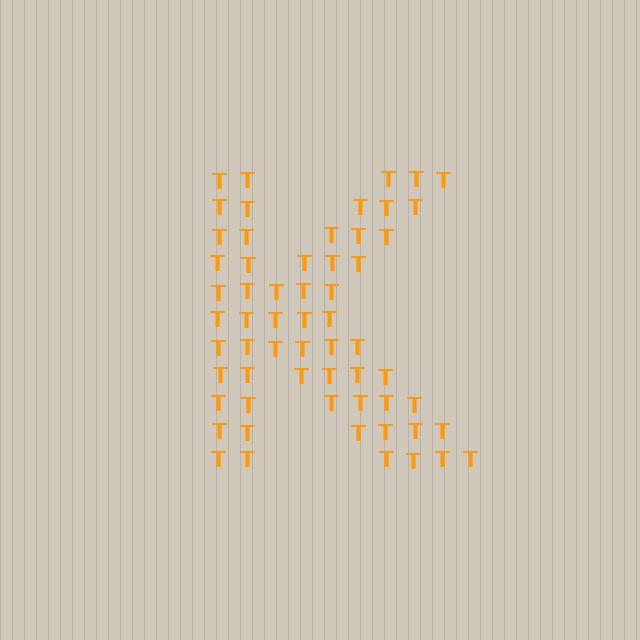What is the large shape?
The large shape is the letter K.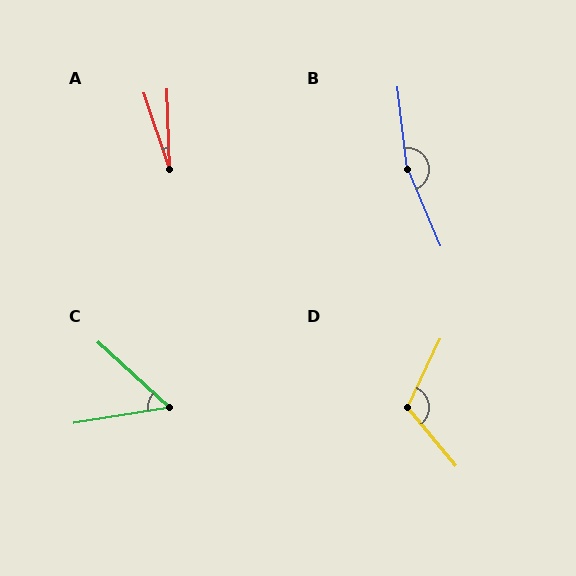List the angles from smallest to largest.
A (17°), C (52°), D (115°), B (164°).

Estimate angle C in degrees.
Approximately 52 degrees.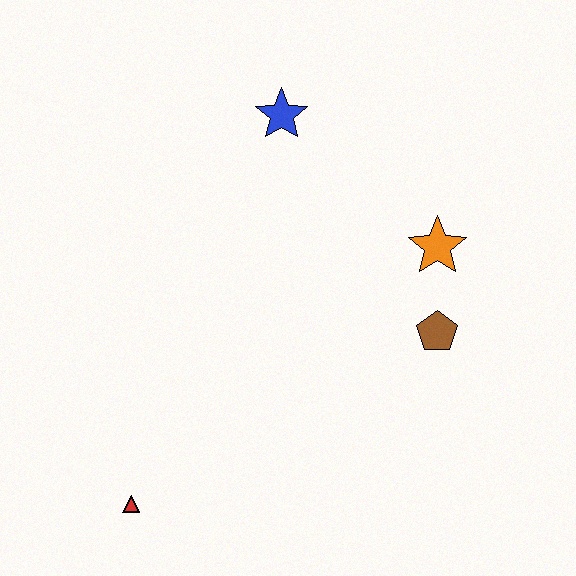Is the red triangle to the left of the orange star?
Yes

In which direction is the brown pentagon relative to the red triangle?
The brown pentagon is to the right of the red triangle.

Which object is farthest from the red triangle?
The blue star is farthest from the red triangle.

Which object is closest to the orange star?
The brown pentagon is closest to the orange star.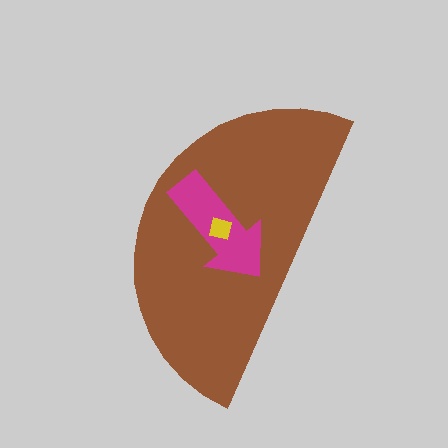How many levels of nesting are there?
3.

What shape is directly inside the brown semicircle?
The magenta arrow.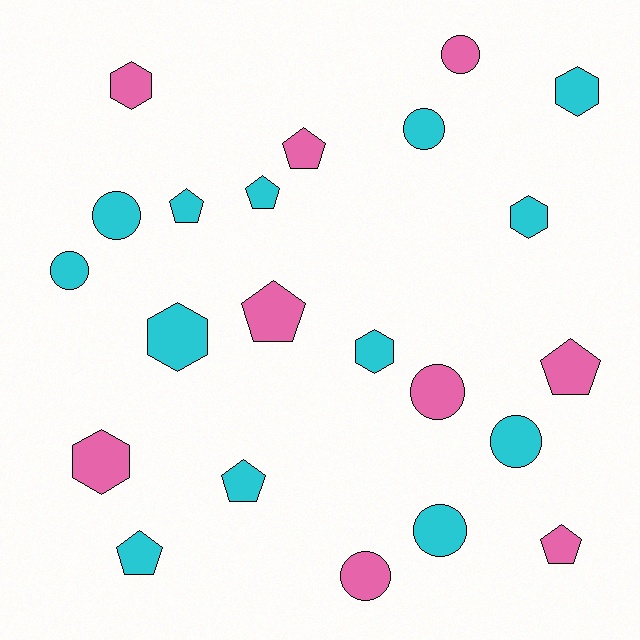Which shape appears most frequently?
Circle, with 8 objects.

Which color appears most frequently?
Cyan, with 13 objects.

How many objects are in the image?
There are 22 objects.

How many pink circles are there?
There are 3 pink circles.